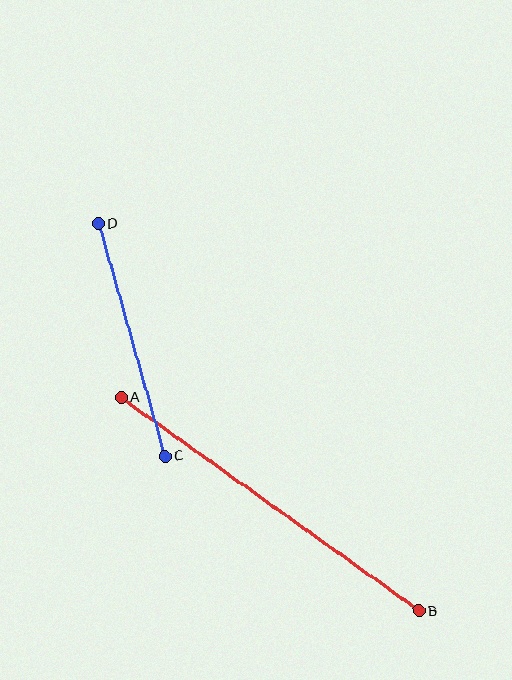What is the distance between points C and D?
The distance is approximately 242 pixels.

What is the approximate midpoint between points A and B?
The midpoint is at approximately (270, 504) pixels.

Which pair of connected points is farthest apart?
Points A and B are farthest apart.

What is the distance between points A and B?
The distance is approximately 367 pixels.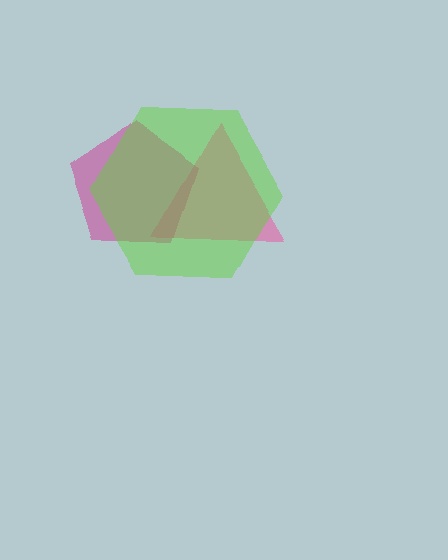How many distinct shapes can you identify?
There are 3 distinct shapes: a pink triangle, a magenta pentagon, a lime hexagon.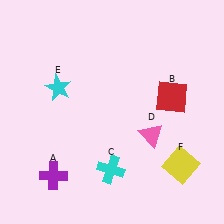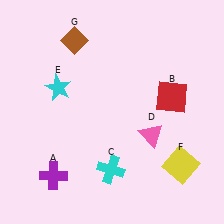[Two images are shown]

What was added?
A brown diamond (G) was added in Image 2.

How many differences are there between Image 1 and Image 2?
There is 1 difference between the two images.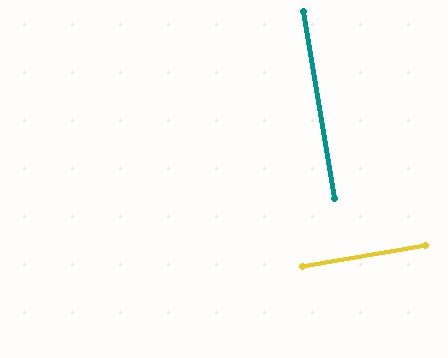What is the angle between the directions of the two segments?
Approximately 90 degrees.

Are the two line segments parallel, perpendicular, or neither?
Perpendicular — they meet at approximately 90°.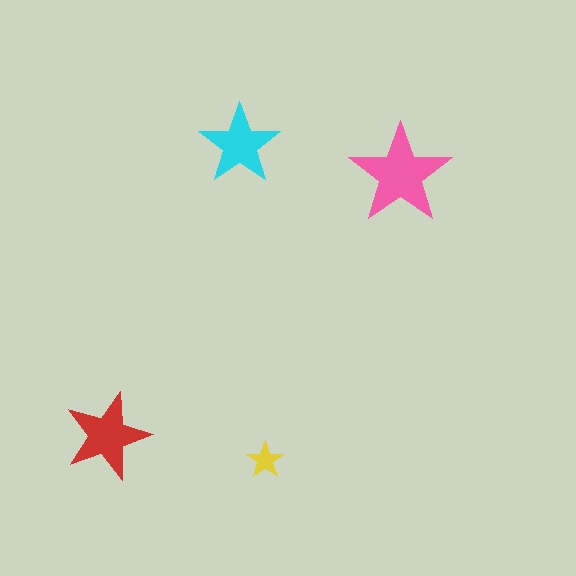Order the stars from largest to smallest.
the pink one, the red one, the cyan one, the yellow one.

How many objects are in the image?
There are 4 objects in the image.